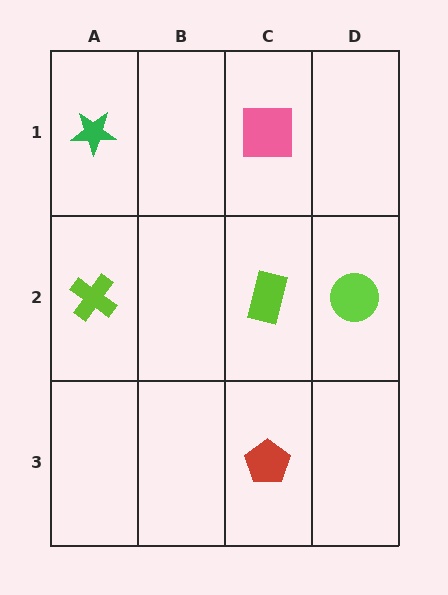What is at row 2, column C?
A lime rectangle.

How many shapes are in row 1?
2 shapes.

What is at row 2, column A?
A lime cross.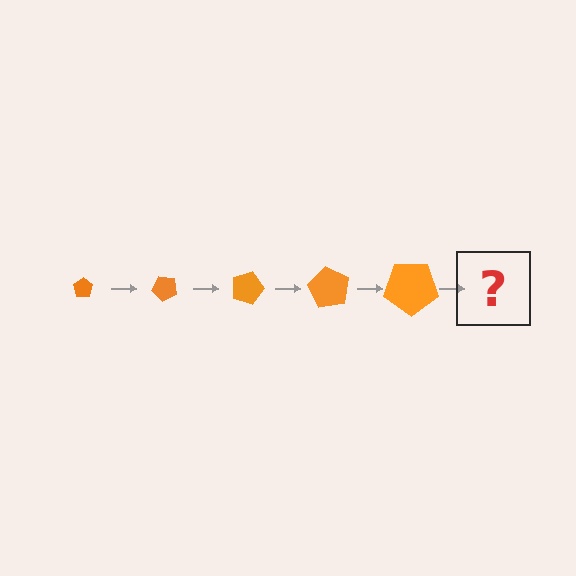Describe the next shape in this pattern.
It should be a pentagon, larger than the previous one and rotated 225 degrees from the start.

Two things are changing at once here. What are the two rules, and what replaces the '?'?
The two rules are that the pentagon grows larger each step and it rotates 45 degrees each step. The '?' should be a pentagon, larger than the previous one and rotated 225 degrees from the start.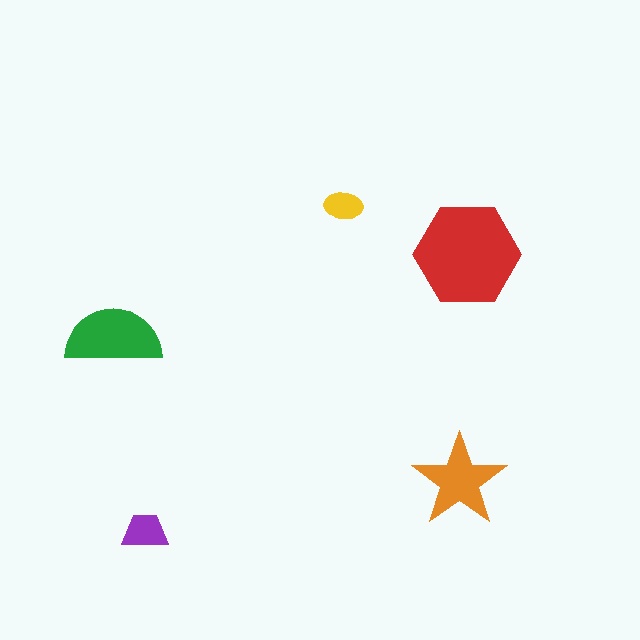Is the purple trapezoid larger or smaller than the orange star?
Smaller.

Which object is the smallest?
The yellow ellipse.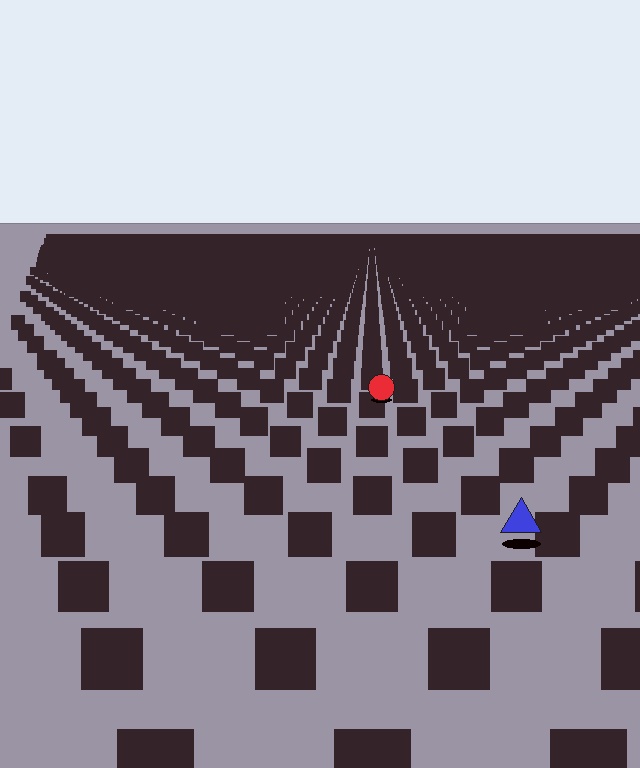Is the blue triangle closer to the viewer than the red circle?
Yes. The blue triangle is closer — you can tell from the texture gradient: the ground texture is coarser near it.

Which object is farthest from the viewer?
The red circle is farthest from the viewer. It appears smaller and the ground texture around it is denser.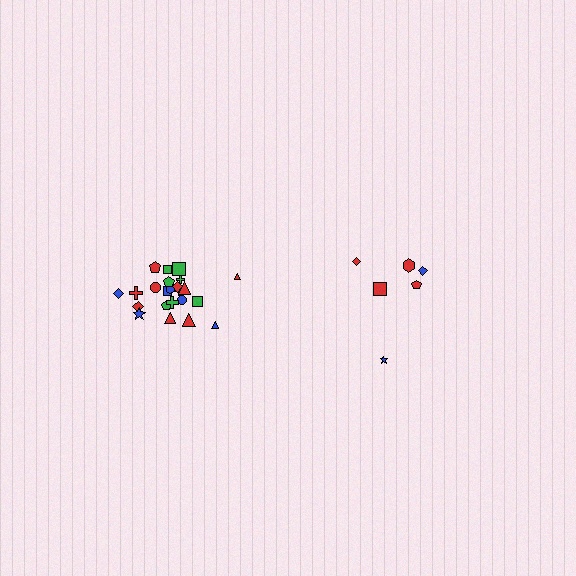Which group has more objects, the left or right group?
The left group.